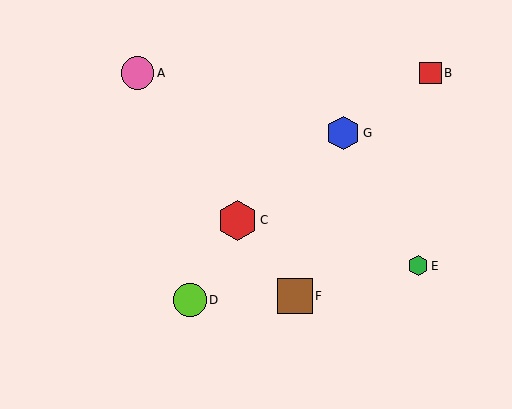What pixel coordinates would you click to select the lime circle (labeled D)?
Click at (190, 300) to select the lime circle D.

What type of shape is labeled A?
Shape A is a pink circle.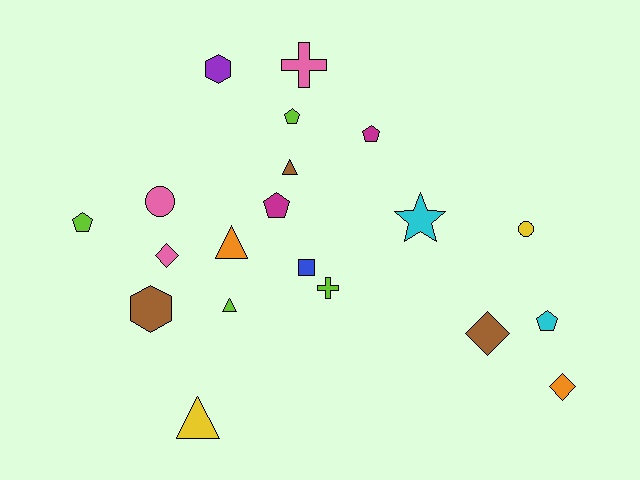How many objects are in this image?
There are 20 objects.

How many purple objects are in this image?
There is 1 purple object.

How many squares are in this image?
There is 1 square.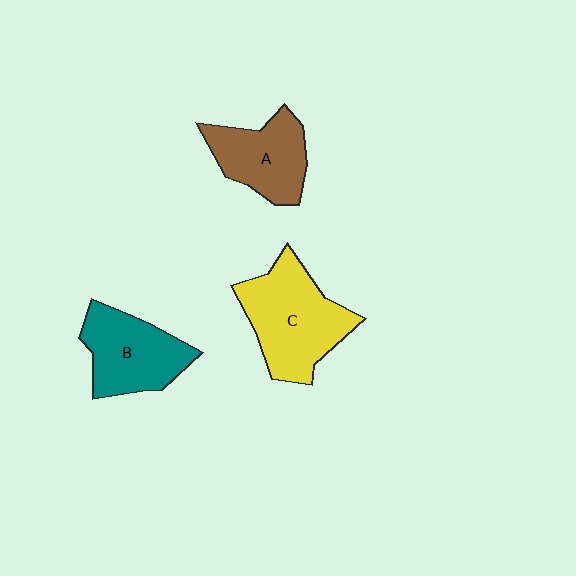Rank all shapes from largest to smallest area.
From largest to smallest: C (yellow), B (teal), A (brown).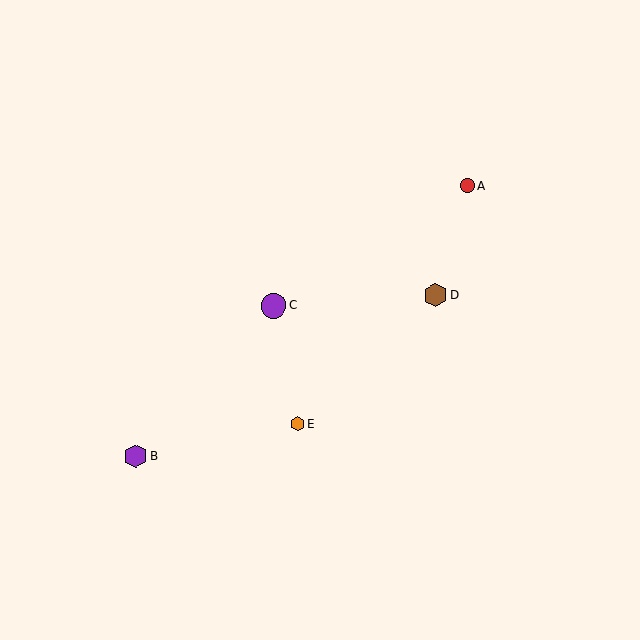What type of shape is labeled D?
Shape D is a brown hexagon.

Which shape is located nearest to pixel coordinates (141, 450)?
The purple hexagon (labeled B) at (135, 456) is nearest to that location.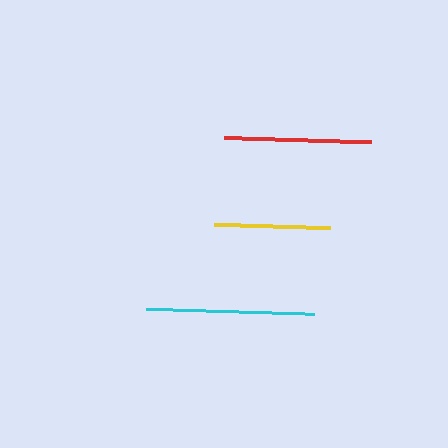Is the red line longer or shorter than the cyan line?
The cyan line is longer than the red line.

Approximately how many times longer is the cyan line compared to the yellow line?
The cyan line is approximately 1.5 times the length of the yellow line.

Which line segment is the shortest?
The yellow line is the shortest at approximately 116 pixels.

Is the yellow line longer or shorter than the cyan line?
The cyan line is longer than the yellow line.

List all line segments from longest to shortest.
From longest to shortest: cyan, red, yellow.